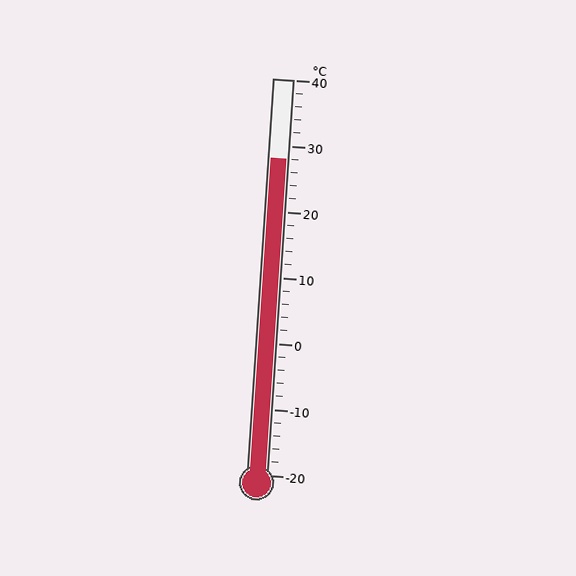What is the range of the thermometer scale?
The thermometer scale ranges from -20°C to 40°C.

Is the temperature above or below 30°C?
The temperature is below 30°C.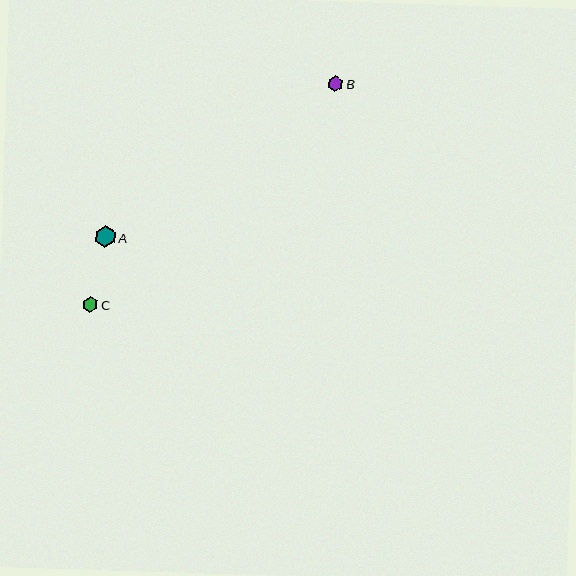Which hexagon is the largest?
Hexagon A is the largest with a size of approximately 21 pixels.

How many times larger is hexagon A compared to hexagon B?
Hexagon A is approximately 1.3 times the size of hexagon B.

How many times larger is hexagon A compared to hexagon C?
Hexagon A is approximately 1.3 times the size of hexagon C.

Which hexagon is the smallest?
Hexagon C is the smallest with a size of approximately 16 pixels.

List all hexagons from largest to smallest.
From largest to smallest: A, B, C.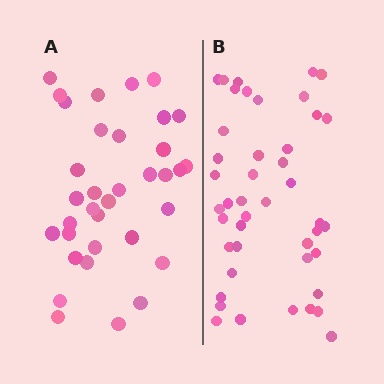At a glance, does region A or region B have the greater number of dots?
Region B (the right region) has more dots.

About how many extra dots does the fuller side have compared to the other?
Region B has roughly 8 or so more dots than region A.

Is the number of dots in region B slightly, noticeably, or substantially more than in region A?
Region B has noticeably more, but not dramatically so. The ratio is roughly 1.3 to 1.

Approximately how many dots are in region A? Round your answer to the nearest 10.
About 40 dots. (The exact count is 35, which rounds to 40.)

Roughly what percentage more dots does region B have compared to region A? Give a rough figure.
About 25% more.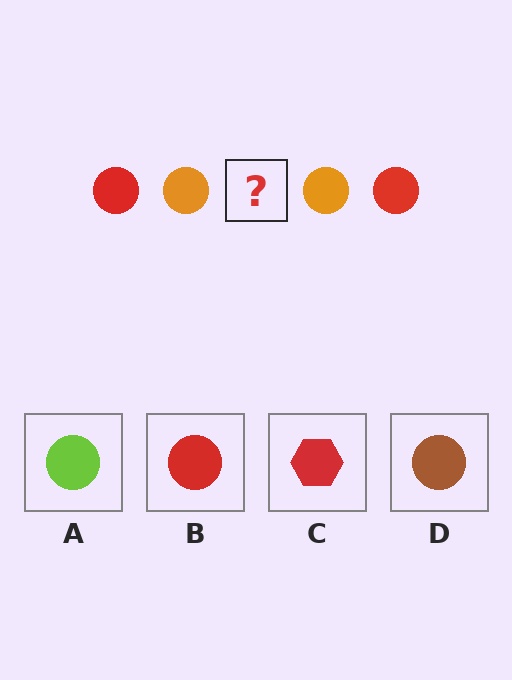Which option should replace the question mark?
Option B.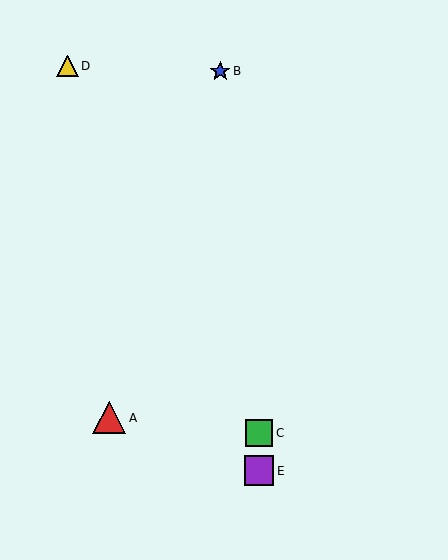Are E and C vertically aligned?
Yes, both are at x≈259.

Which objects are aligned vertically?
Objects C, E are aligned vertically.